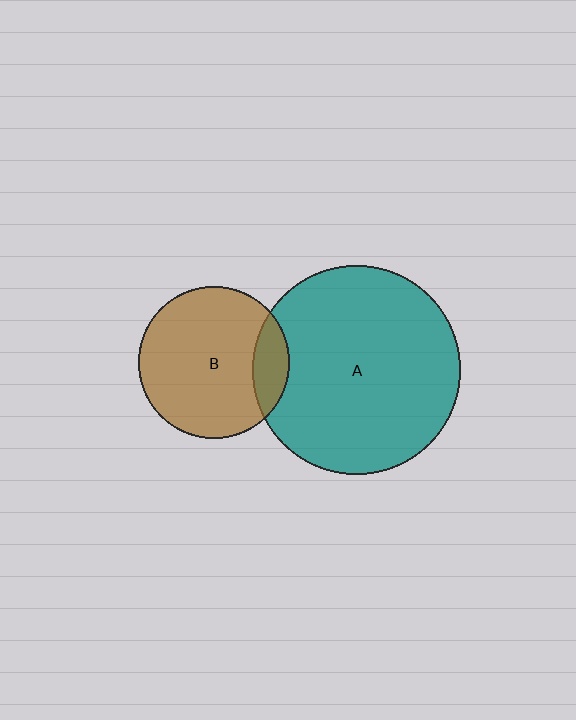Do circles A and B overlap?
Yes.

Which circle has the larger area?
Circle A (teal).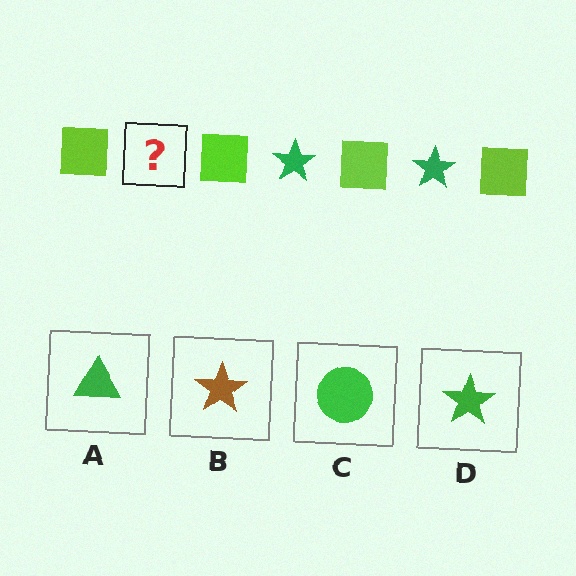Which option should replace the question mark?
Option D.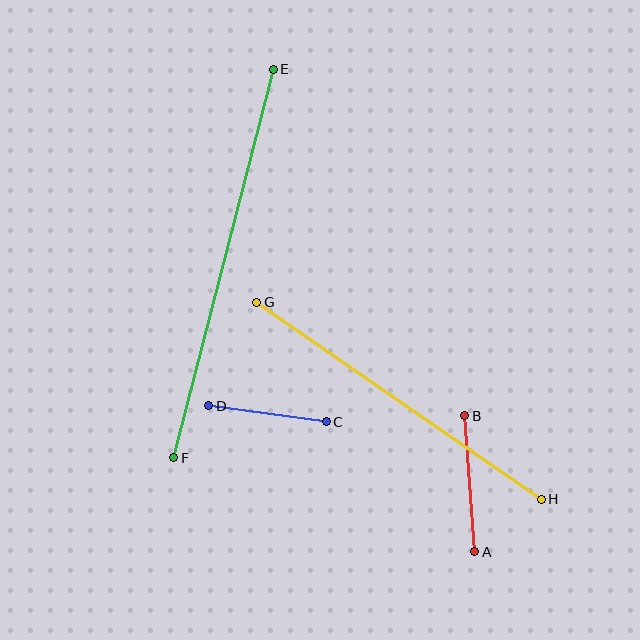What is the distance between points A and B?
The distance is approximately 136 pixels.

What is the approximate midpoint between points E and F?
The midpoint is at approximately (223, 264) pixels.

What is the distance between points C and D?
The distance is approximately 119 pixels.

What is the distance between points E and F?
The distance is approximately 401 pixels.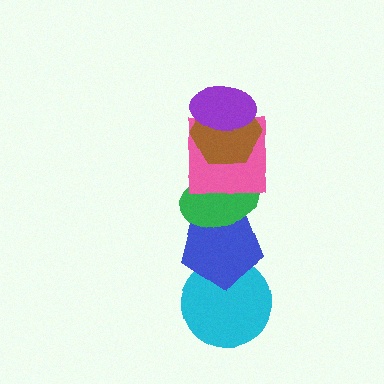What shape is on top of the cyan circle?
The blue pentagon is on top of the cyan circle.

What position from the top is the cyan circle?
The cyan circle is 6th from the top.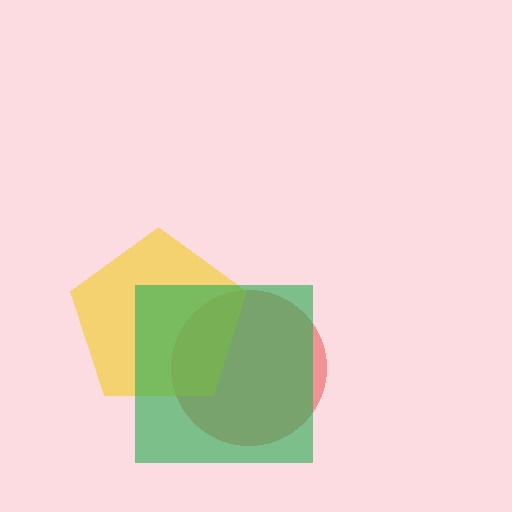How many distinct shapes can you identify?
There are 3 distinct shapes: a red circle, a yellow pentagon, a green square.